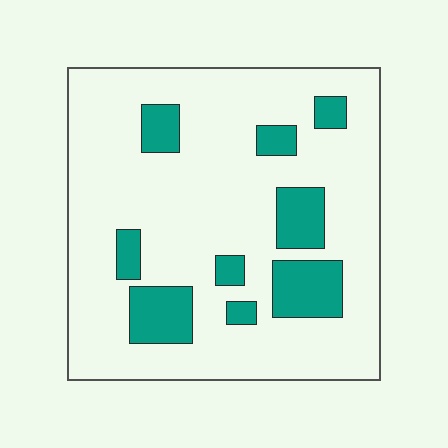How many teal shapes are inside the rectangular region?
9.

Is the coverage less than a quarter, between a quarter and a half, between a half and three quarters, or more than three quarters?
Less than a quarter.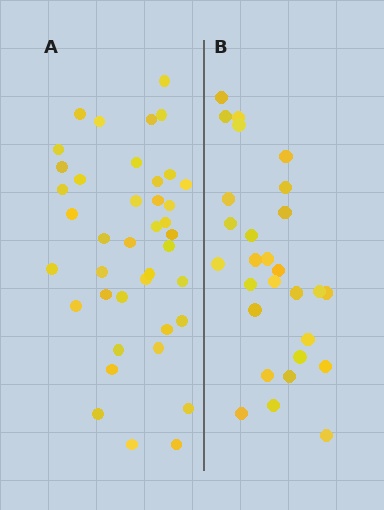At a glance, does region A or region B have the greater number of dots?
Region A (the left region) has more dots.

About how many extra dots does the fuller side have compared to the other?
Region A has roughly 12 or so more dots than region B.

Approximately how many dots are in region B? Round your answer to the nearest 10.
About 30 dots. (The exact count is 28, which rounds to 30.)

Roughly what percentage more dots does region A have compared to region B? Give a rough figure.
About 45% more.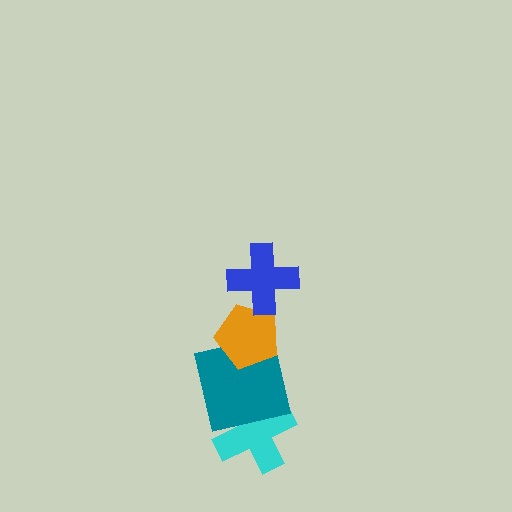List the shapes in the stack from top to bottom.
From top to bottom: the blue cross, the orange pentagon, the teal square, the cyan cross.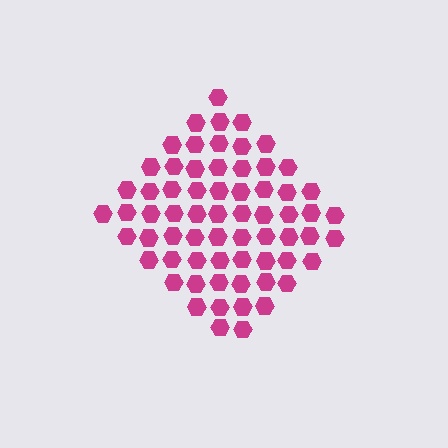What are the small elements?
The small elements are hexagons.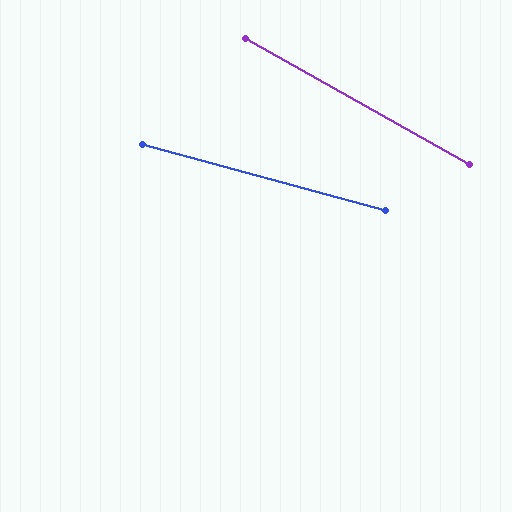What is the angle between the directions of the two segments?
Approximately 14 degrees.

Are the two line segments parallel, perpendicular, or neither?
Neither parallel nor perpendicular — they differ by about 14°.